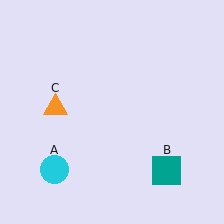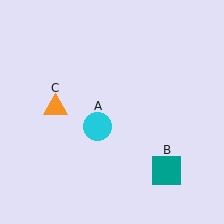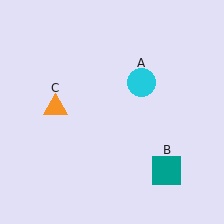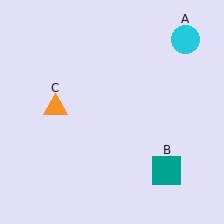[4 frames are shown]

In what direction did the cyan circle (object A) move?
The cyan circle (object A) moved up and to the right.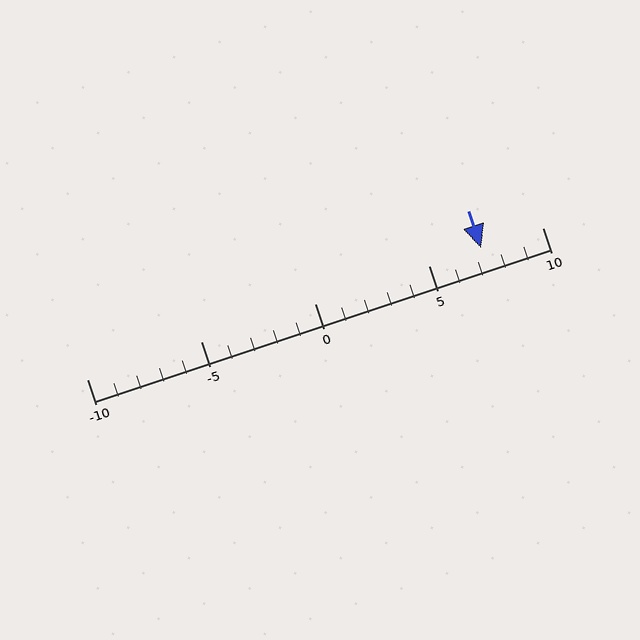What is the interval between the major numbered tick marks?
The major tick marks are spaced 5 units apart.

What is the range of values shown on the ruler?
The ruler shows values from -10 to 10.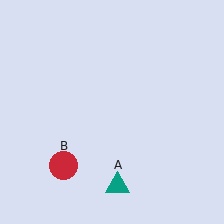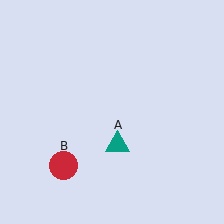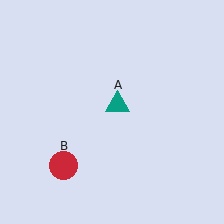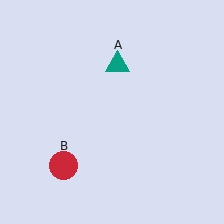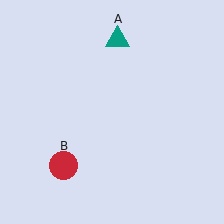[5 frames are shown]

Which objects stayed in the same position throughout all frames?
Red circle (object B) remained stationary.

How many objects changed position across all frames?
1 object changed position: teal triangle (object A).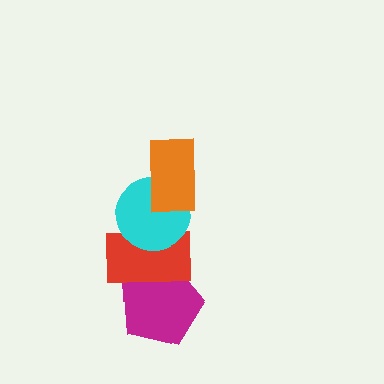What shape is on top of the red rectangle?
The cyan circle is on top of the red rectangle.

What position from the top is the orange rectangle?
The orange rectangle is 1st from the top.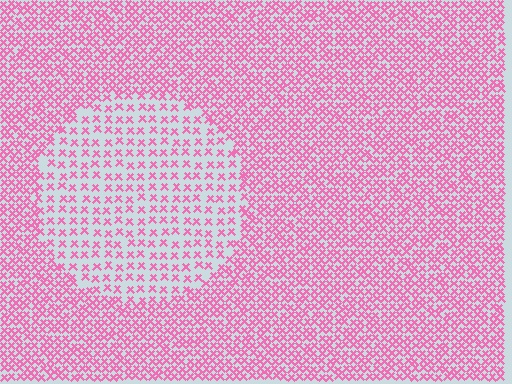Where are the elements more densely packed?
The elements are more densely packed outside the circle boundary.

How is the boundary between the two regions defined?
The boundary is defined by a change in element density (approximately 2.1x ratio). All elements are the same color, size, and shape.